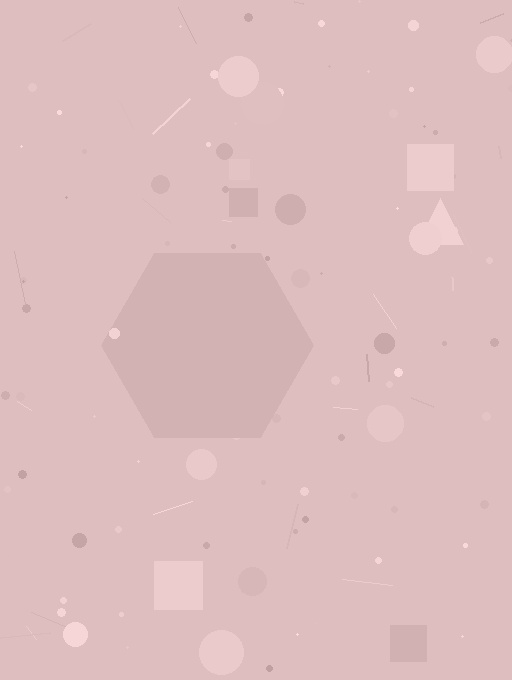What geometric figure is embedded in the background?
A hexagon is embedded in the background.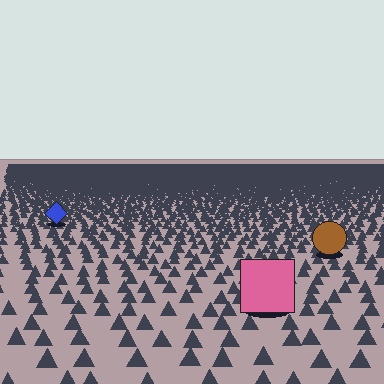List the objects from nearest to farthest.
From nearest to farthest: the pink square, the brown circle, the blue diamond.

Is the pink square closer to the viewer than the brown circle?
Yes. The pink square is closer — you can tell from the texture gradient: the ground texture is coarser near it.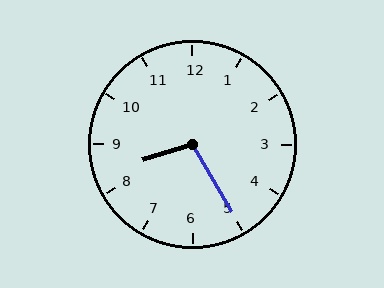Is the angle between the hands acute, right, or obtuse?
It is obtuse.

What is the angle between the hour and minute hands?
Approximately 102 degrees.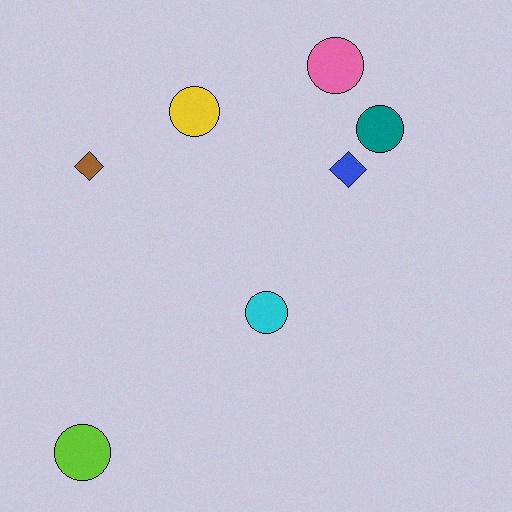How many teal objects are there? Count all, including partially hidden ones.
There is 1 teal object.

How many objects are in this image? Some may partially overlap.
There are 7 objects.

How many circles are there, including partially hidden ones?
There are 5 circles.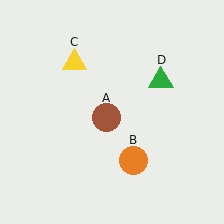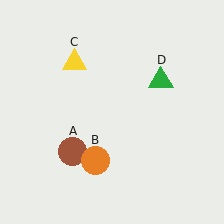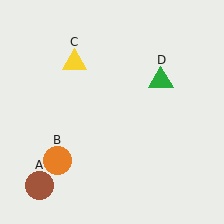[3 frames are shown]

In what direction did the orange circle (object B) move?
The orange circle (object B) moved left.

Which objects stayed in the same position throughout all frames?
Yellow triangle (object C) and green triangle (object D) remained stationary.